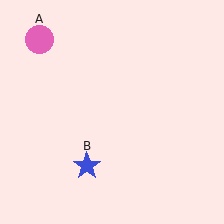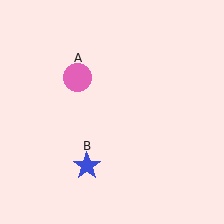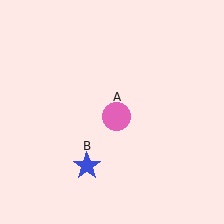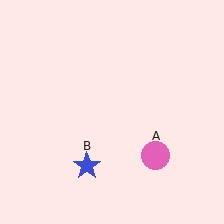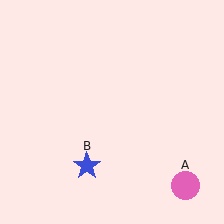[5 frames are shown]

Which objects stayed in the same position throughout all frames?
Blue star (object B) remained stationary.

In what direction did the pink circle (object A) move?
The pink circle (object A) moved down and to the right.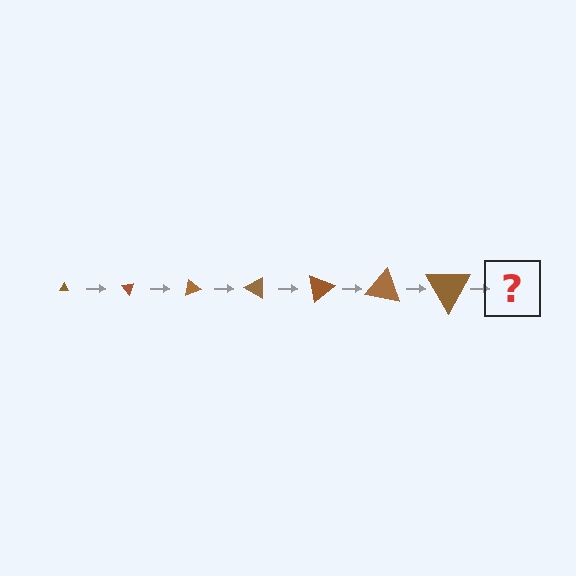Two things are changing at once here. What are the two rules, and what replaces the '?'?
The two rules are that the triangle grows larger each step and it rotates 50 degrees each step. The '?' should be a triangle, larger than the previous one and rotated 350 degrees from the start.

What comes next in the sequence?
The next element should be a triangle, larger than the previous one and rotated 350 degrees from the start.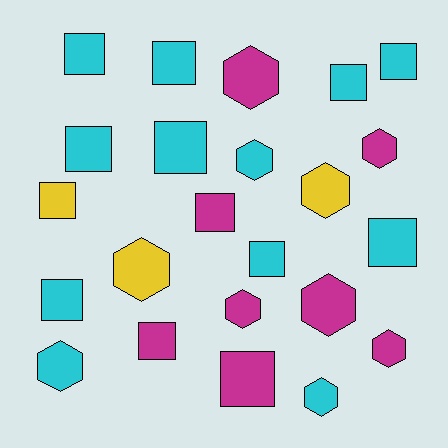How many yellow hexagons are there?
There are 2 yellow hexagons.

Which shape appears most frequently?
Square, with 13 objects.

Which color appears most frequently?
Cyan, with 12 objects.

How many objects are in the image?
There are 23 objects.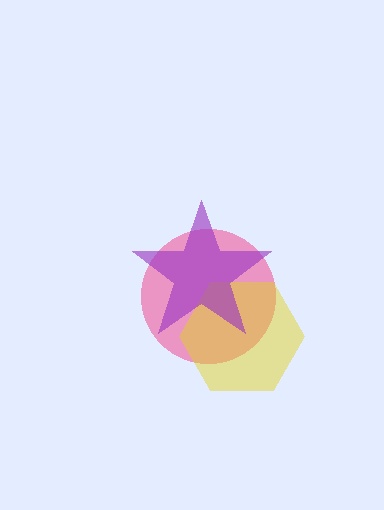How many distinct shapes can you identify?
There are 3 distinct shapes: a pink circle, a yellow hexagon, a purple star.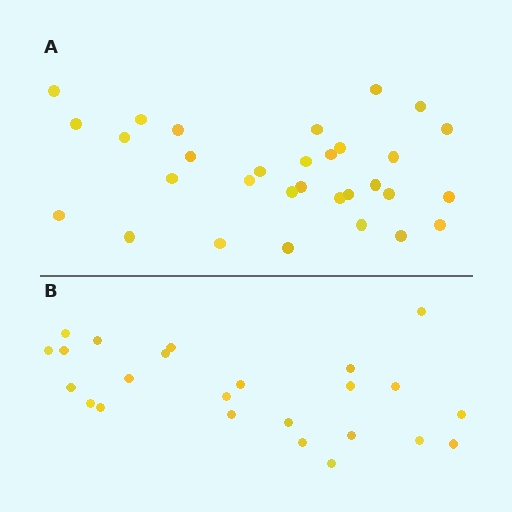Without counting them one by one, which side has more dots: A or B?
Region A (the top region) has more dots.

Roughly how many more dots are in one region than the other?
Region A has roughly 8 or so more dots than region B.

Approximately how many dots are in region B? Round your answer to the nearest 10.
About 20 dots. (The exact count is 24, which rounds to 20.)